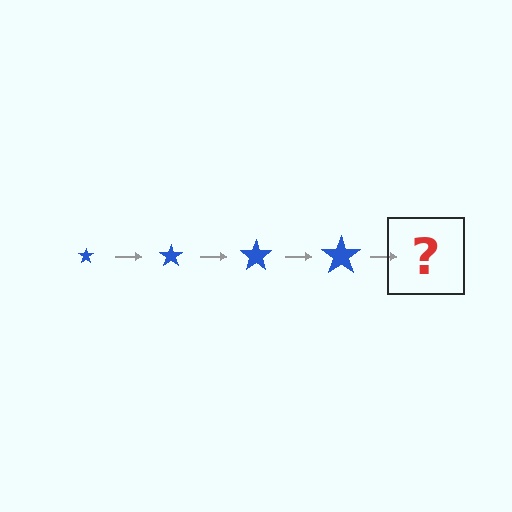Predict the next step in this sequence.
The next step is a blue star, larger than the previous one.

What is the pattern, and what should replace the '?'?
The pattern is that the star gets progressively larger each step. The '?' should be a blue star, larger than the previous one.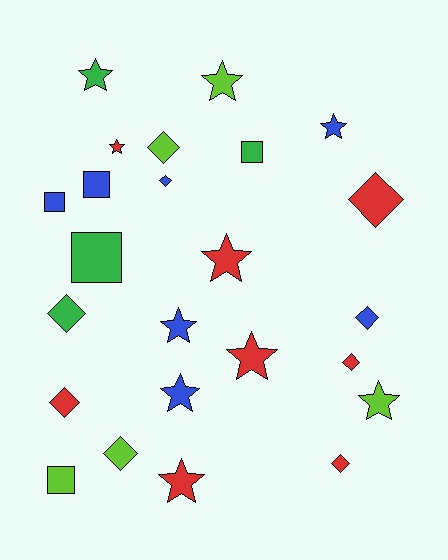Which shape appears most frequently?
Star, with 10 objects.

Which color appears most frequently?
Red, with 8 objects.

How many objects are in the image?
There are 24 objects.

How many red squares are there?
There are no red squares.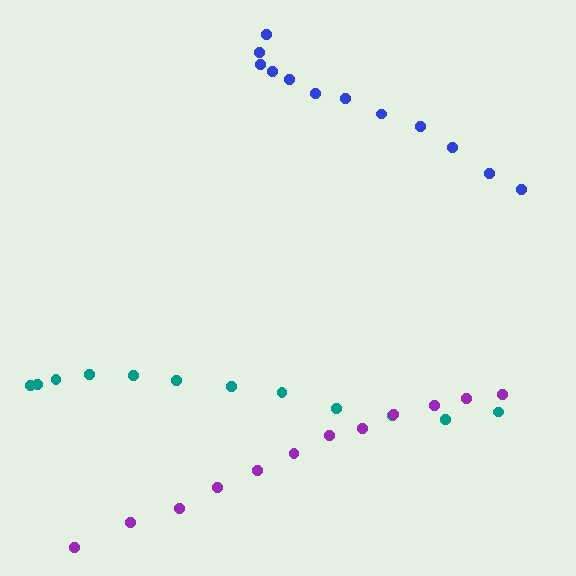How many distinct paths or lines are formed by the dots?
There are 3 distinct paths.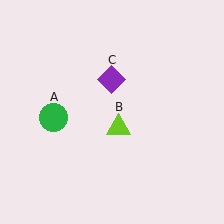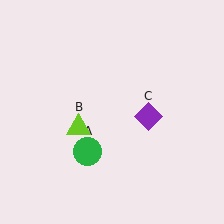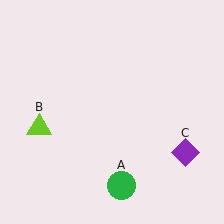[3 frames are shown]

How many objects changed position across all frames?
3 objects changed position: green circle (object A), lime triangle (object B), purple diamond (object C).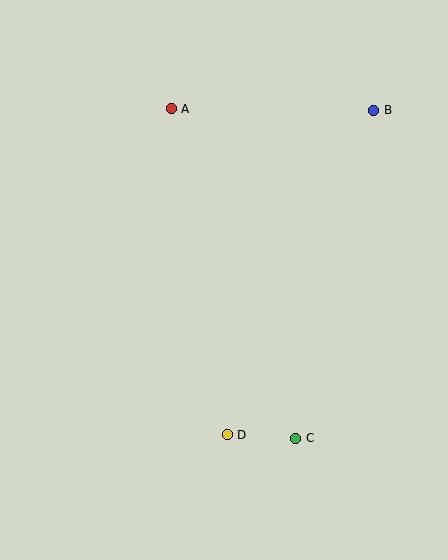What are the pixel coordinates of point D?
Point D is at (227, 435).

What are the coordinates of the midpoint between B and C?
The midpoint between B and C is at (335, 274).